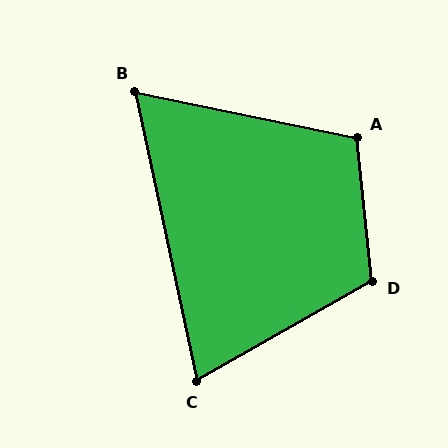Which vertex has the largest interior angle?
D, at approximately 114 degrees.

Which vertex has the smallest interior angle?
B, at approximately 66 degrees.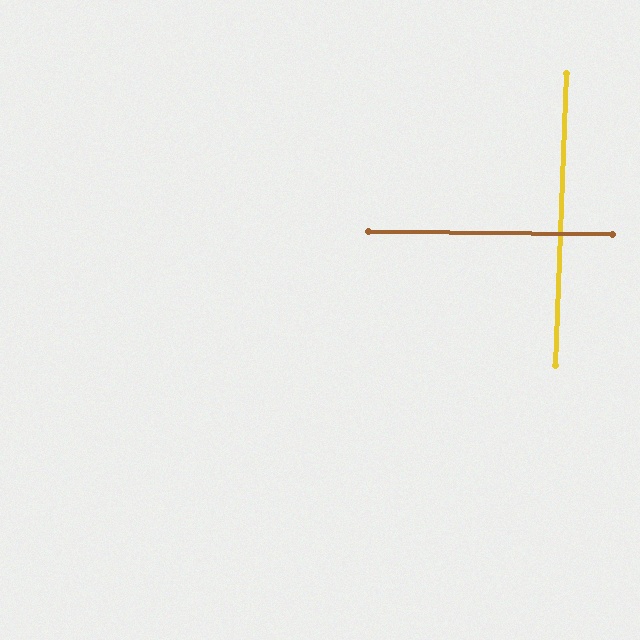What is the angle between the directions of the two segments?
Approximately 89 degrees.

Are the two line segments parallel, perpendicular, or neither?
Perpendicular — they meet at approximately 89°.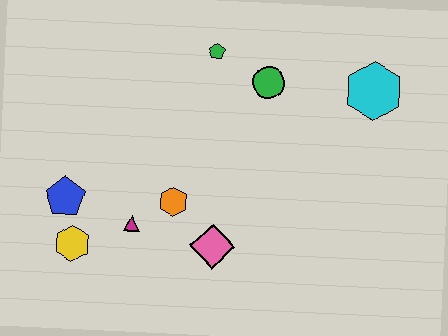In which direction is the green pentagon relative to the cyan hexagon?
The green pentagon is to the left of the cyan hexagon.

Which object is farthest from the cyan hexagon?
The yellow hexagon is farthest from the cyan hexagon.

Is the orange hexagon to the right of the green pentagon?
No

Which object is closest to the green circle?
The green pentagon is closest to the green circle.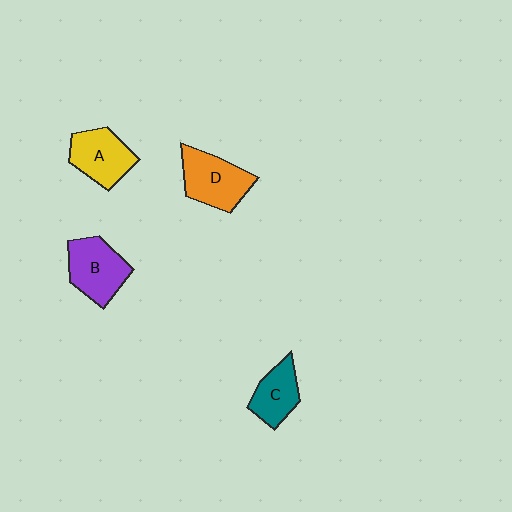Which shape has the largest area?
Shape D (orange).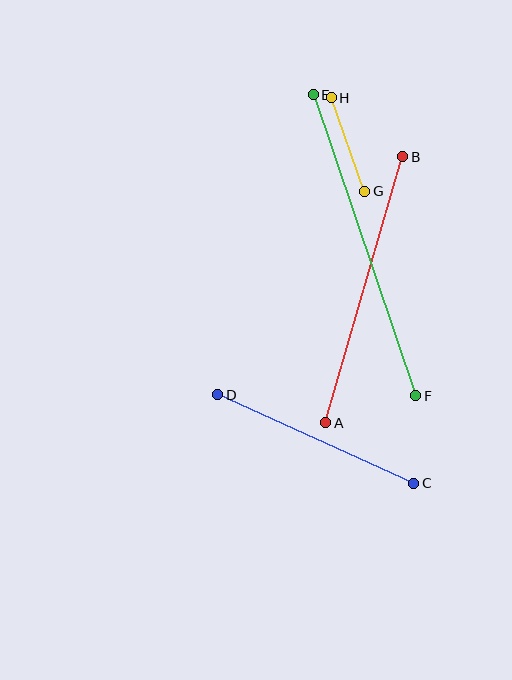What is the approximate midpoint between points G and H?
The midpoint is at approximately (348, 145) pixels.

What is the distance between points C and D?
The distance is approximately 215 pixels.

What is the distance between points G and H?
The distance is approximately 99 pixels.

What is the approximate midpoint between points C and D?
The midpoint is at approximately (316, 439) pixels.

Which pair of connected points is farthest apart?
Points E and F are farthest apart.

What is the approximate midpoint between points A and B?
The midpoint is at approximately (364, 290) pixels.